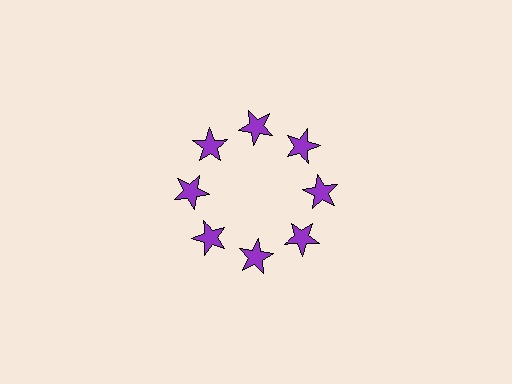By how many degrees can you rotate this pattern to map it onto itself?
The pattern maps onto itself every 45 degrees of rotation.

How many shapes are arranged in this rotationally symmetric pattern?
There are 8 shapes, arranged in 8 groups of 1.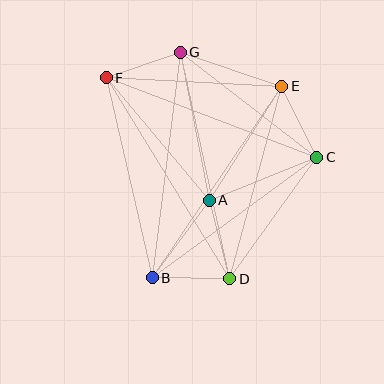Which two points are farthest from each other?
Points D and F are farthest from each other.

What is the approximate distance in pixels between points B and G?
The distance between B and G is approximately 227 pixels.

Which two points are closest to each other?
Points B and D are closest to each other.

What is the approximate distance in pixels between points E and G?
The distance between E and G is approximately 107 pixels.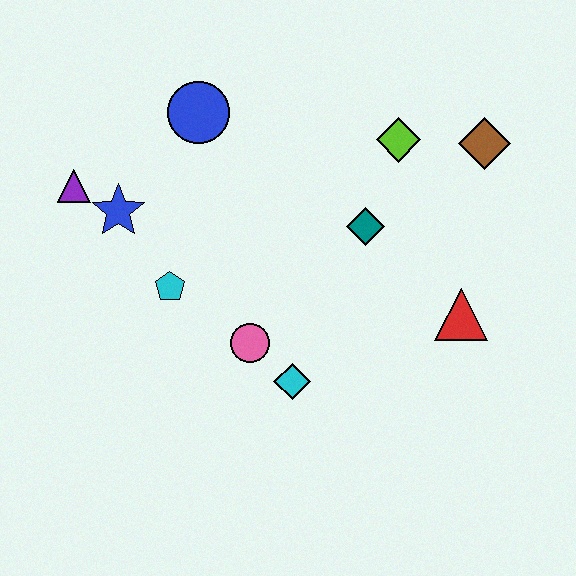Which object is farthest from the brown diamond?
The purple triangle is farthest from the brown diamond.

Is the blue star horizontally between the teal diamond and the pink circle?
No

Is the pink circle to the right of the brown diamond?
No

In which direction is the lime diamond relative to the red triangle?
The lime diamond is above the red triangle.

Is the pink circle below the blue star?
Yes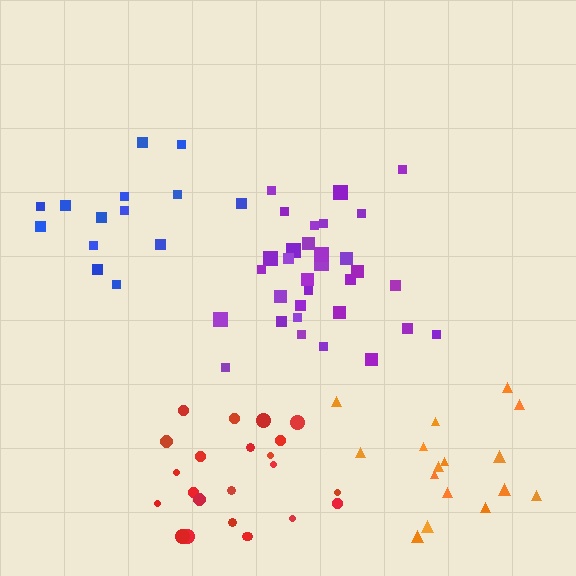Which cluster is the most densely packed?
Purple.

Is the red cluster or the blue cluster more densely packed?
Red.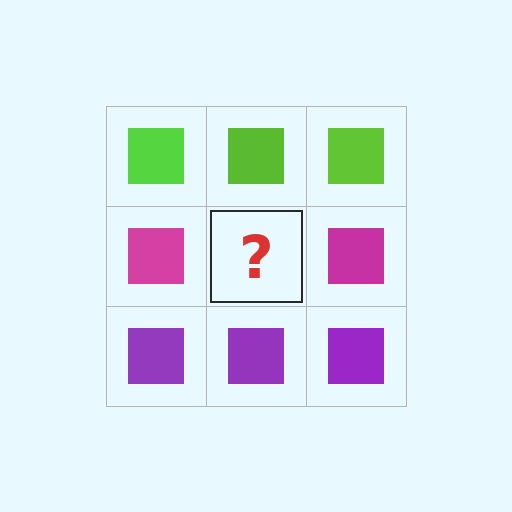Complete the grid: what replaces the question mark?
The question mark should be replaced with a magenta square.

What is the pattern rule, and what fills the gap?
The rule is that each row has a consistent color. The gap should be filled with a magenta square.